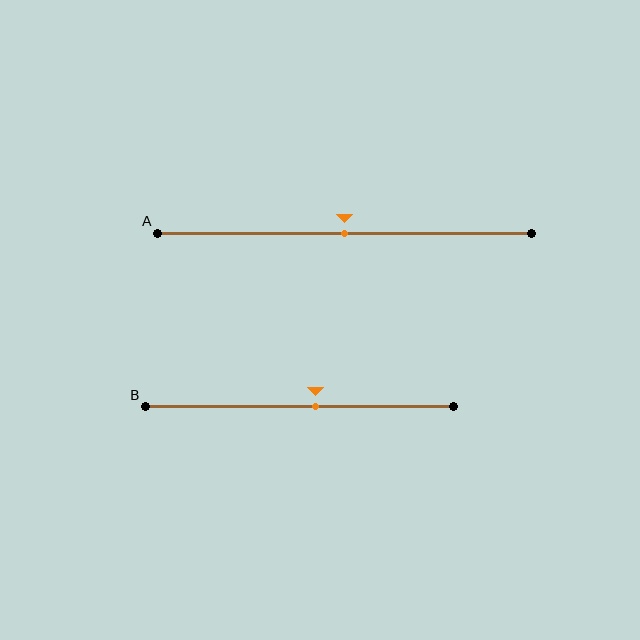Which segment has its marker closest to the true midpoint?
Segment A has its marker closest to the true midpoint.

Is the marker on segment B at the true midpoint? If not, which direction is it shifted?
No, the marker on segment B is shifted to the right by about 5% of the segment length.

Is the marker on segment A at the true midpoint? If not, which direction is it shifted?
Yes, the marker on segment A is at the true midpoint.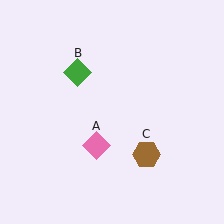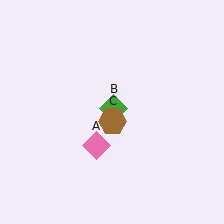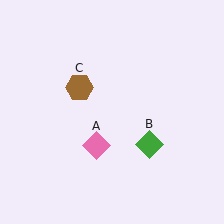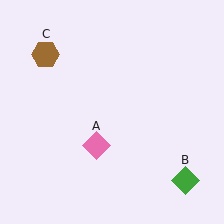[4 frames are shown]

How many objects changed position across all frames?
2 objects changed position: green diamond (object B), brown hexagon (object C).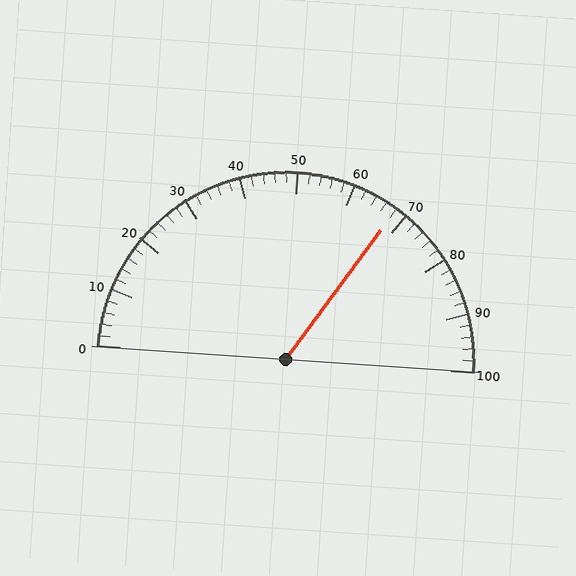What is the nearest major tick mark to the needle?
The nearest major tick mark is 70.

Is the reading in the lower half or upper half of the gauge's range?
The reading is in the upper half of the range (0 to 100).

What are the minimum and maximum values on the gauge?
The gauge ranges from 0 to 100.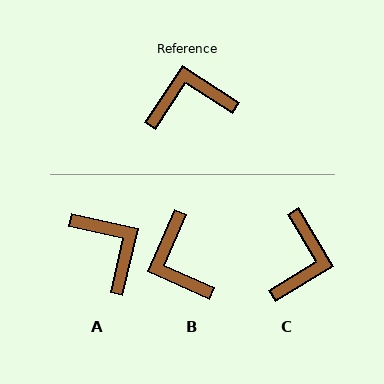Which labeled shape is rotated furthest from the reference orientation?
C, about 116 degrees away.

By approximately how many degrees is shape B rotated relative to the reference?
Approximately 99 degrees counter-clockwise.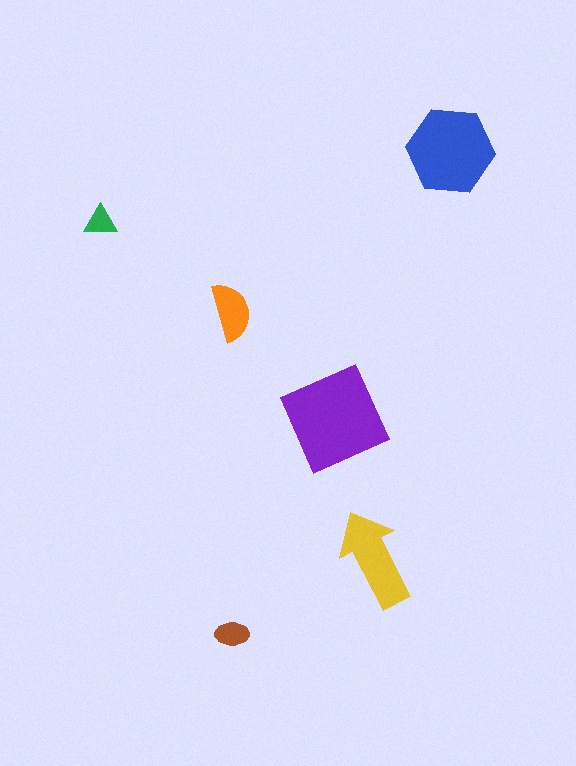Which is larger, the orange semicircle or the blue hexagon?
The blue hexagon.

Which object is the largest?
The purple square.